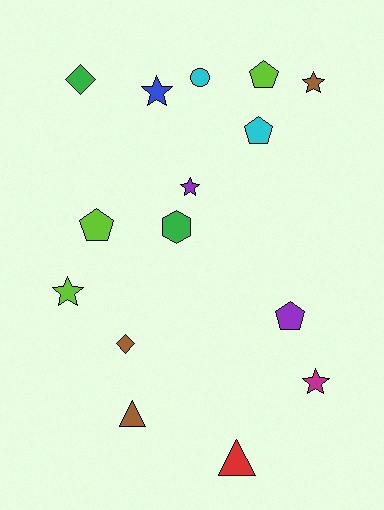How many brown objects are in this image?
There are 3 brown objects.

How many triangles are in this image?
There are 2 triangles.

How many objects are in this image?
There are 15 objects.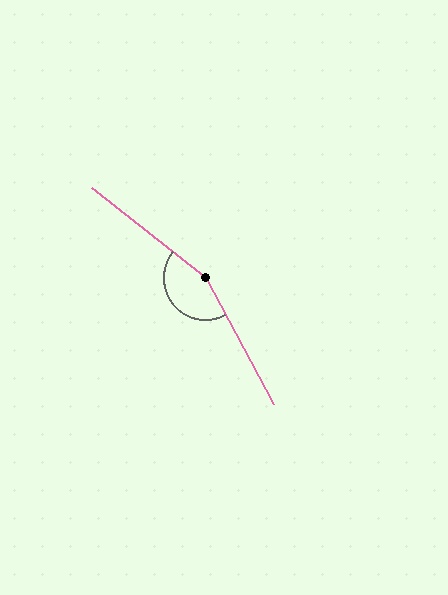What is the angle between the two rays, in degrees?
Approximately 157 degrees.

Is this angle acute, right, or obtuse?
It is obtuse.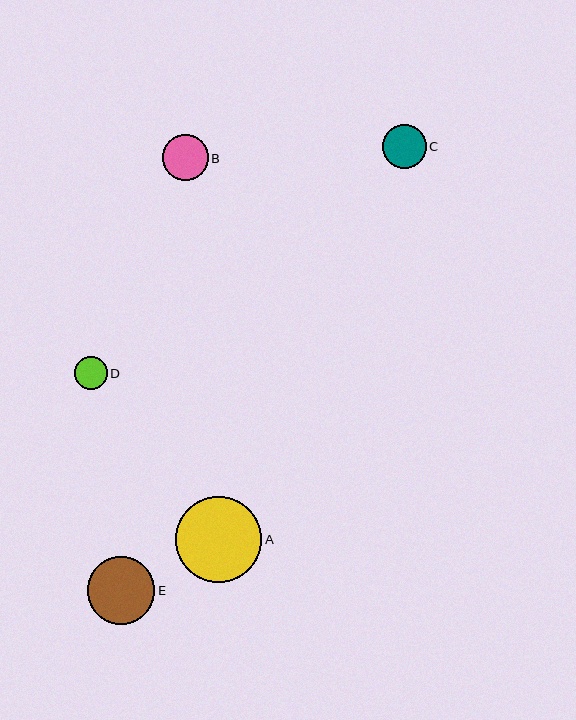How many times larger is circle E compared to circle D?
Circle E is approximately 2.1 times the size of circle D.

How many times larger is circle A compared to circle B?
Circle A is approximately 1.9 times the size of circle B.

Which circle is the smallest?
Circle D is the smallest with a size of approximately 33 pixels.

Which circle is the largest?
Circle A is the largest with a size of approximately 86 pixels.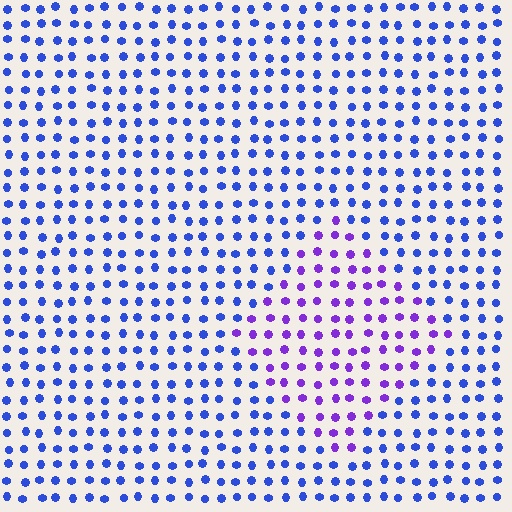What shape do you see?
I see a diamond.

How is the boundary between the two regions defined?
The boundary is defined purely by a slight shift in hue (about 42 degrees). Spacing, size, and orientation are identical on both sides.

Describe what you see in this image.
The image is filled with small blue elements in a uniform arrangement. A diamond-shaped region is visible where the elements are tinted to a slightly different hue, forming a subtle color boundary.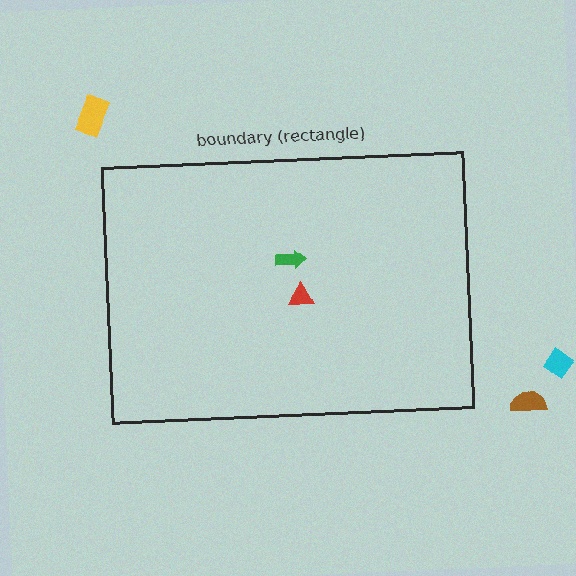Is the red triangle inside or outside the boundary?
Inside.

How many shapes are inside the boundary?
2 inside, 3 outside.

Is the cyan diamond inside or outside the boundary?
Outside.